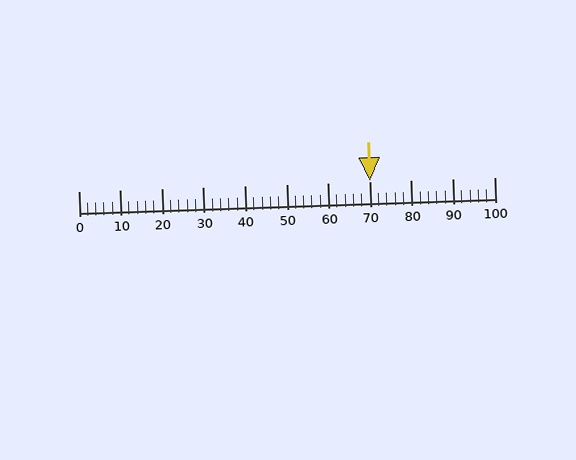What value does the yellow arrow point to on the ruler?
The yellow arrow points to approximately 70.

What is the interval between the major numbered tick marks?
The major tick marks are spaced 10 units apart.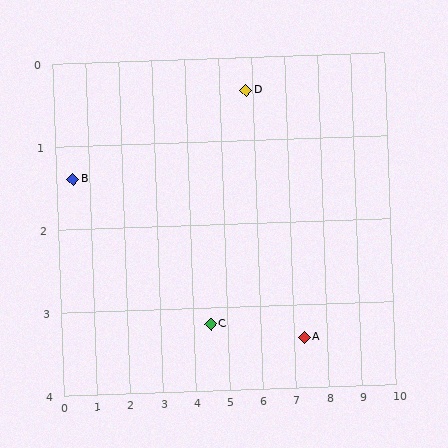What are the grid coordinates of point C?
Point C is at approximately (4.5, 3.2).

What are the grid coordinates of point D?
Point D is at approximately (5.8, 0.4).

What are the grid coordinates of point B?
Point B is at approximately (0.5, 1.4).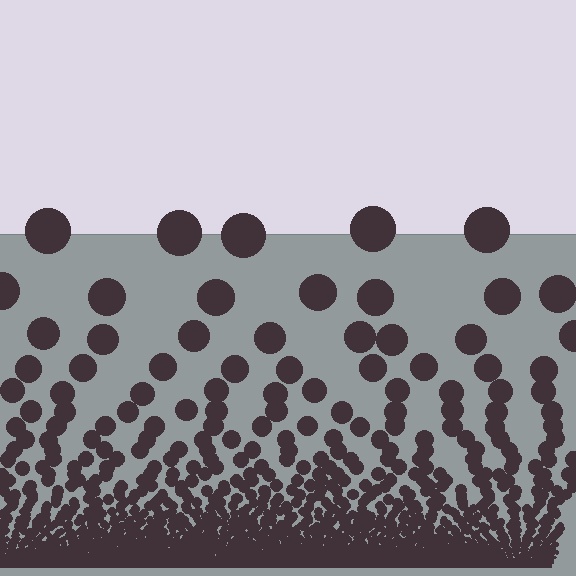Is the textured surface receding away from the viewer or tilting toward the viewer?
The surface appears to tilt toward the viewer. Texture elements get larger and sparser toward the top.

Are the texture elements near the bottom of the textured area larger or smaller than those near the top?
Smaller. The gradient is inverted — elements near the bottom are smaller and denser.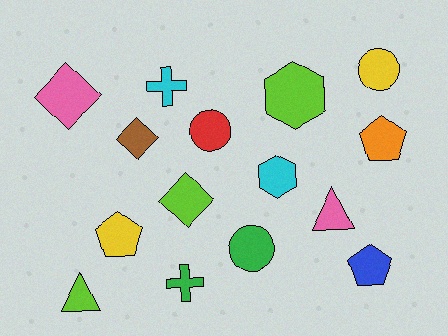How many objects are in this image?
There are 15 objects.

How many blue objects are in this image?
There is 1 blue object.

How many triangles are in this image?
There are 2 triangles.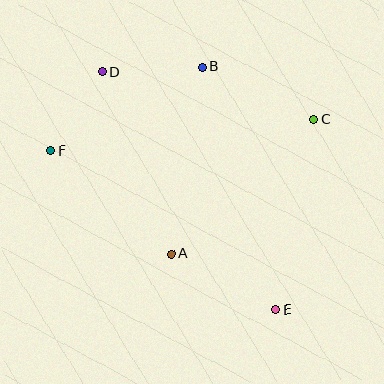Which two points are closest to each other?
Points D and F are closest to each other.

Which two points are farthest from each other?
Points D and E are farthest from each other.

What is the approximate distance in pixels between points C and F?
The distance between C and F is approximately 265 pixels.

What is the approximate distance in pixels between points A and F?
The distance between A and F is approximately 159 pixels.